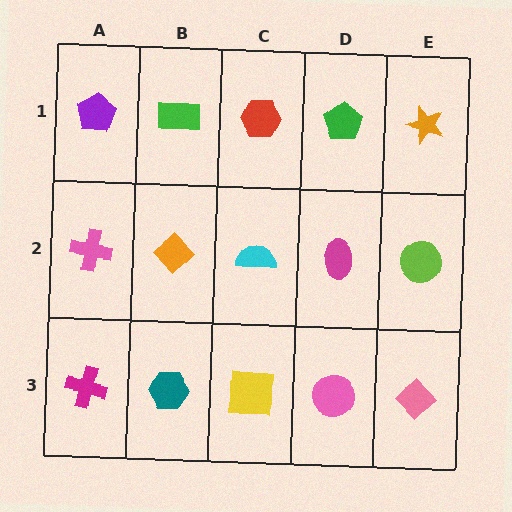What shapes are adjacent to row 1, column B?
An orange diamond (row 2, column B), a purple pentagon (row 1, column A), a red hexagon (row 1, column C).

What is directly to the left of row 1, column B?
A purple pentagon.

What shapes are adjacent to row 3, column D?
A magenta ellipse (row 2, column D), a yellow square (row 3, column C), a pink diamond (row 3, column E).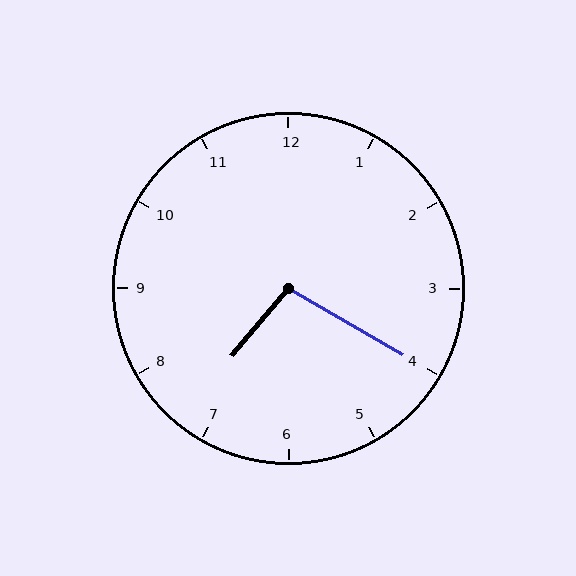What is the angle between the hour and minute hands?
Approximately 100 degrees.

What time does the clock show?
7:20.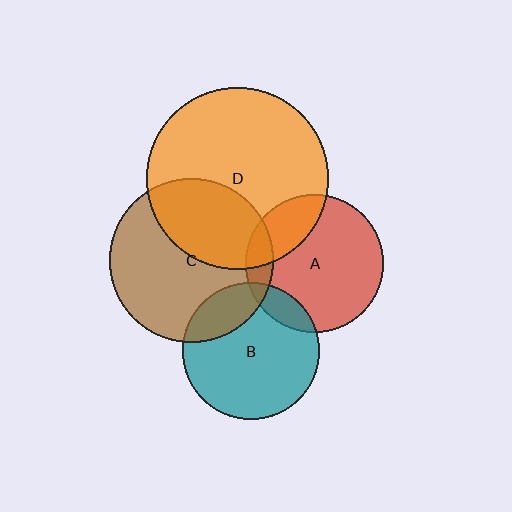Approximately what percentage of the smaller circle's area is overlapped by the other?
Approximately 10%.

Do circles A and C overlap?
Yes.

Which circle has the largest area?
Circle D (orange).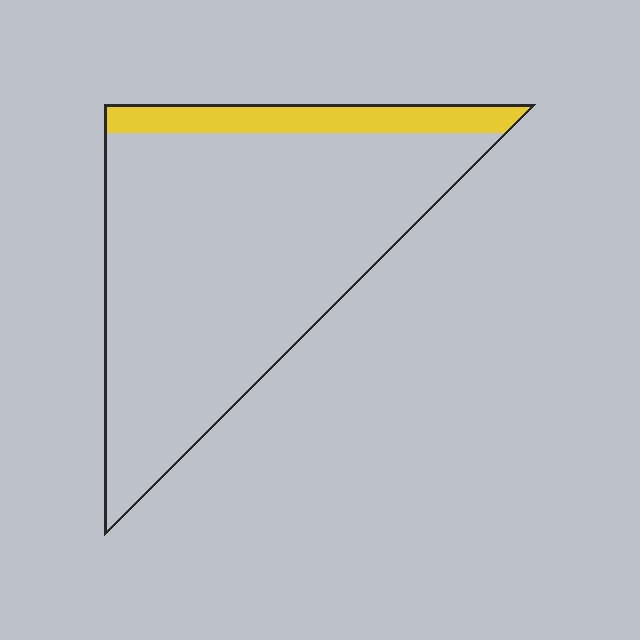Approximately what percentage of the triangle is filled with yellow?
Approximately 15%.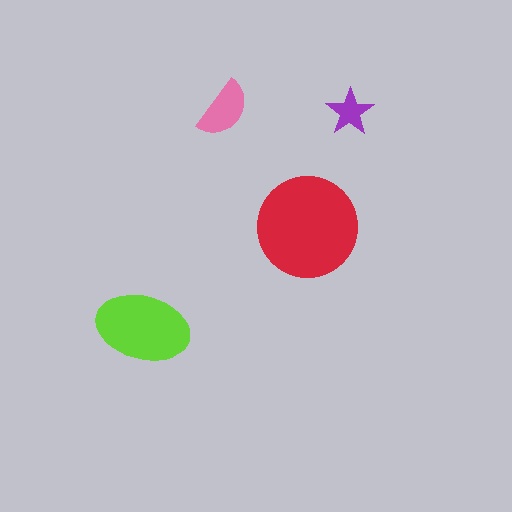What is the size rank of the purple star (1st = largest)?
4th.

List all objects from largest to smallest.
The red circle, the lime ellipse, the pink semicircle, the purple star.